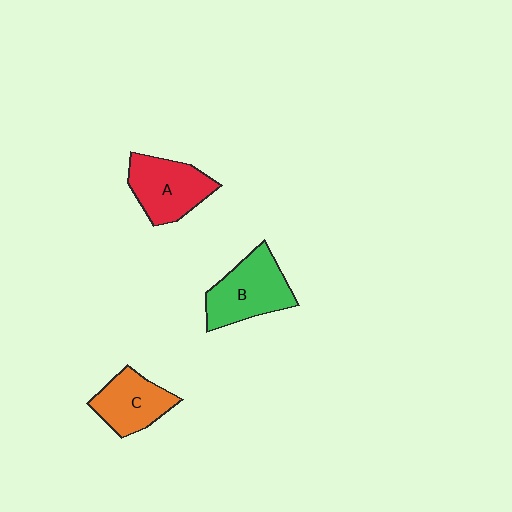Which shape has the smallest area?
Shape C (orange).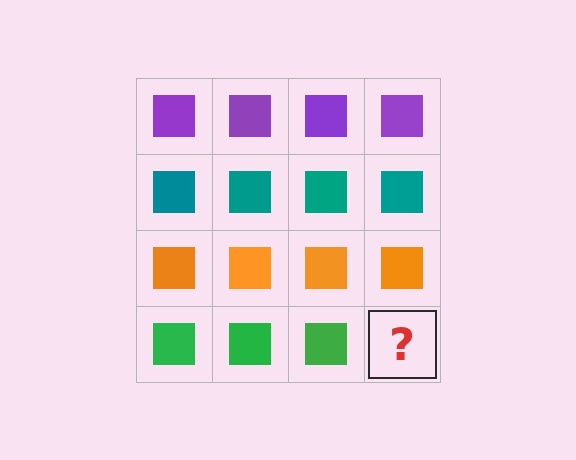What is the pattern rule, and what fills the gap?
The rule is that each row has a consistent color. The gap should be filled with a green square.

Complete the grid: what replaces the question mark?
The question mark should be replaced with a green square.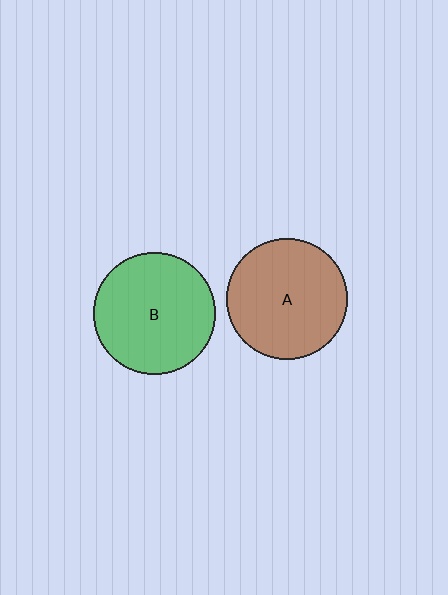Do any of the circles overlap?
No, none of the circles overlap.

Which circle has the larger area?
Circle B (green).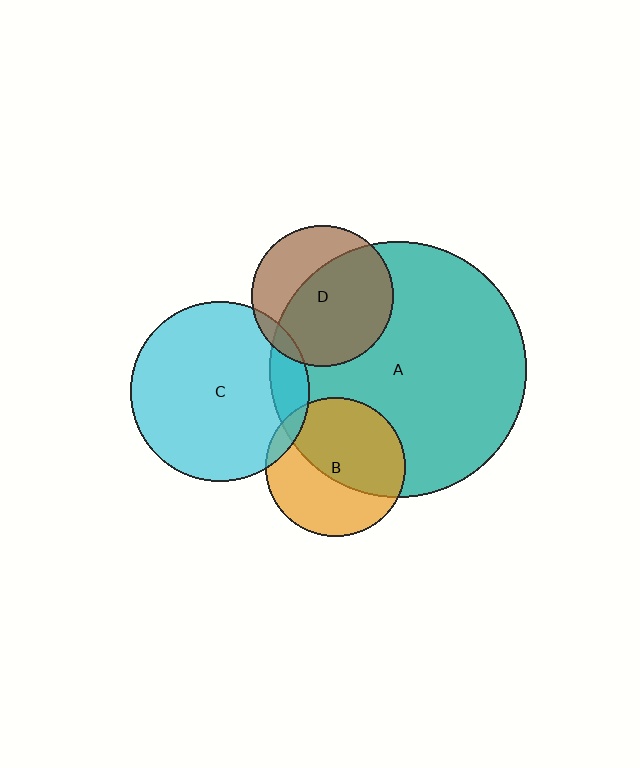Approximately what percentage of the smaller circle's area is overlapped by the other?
Approximately 65%.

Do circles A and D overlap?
Yes.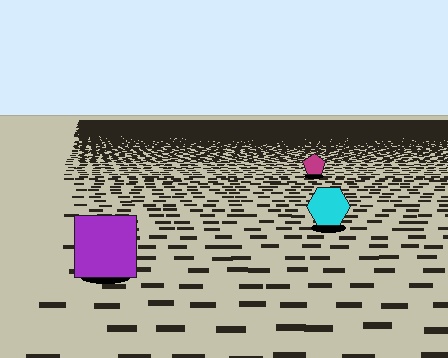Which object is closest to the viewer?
The purple square is closest. The texture marks near it are larger and more spread out.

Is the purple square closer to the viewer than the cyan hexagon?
Yes. The purple square is closer — you can tell from the texture gradient: the ground texture is coarser near it.